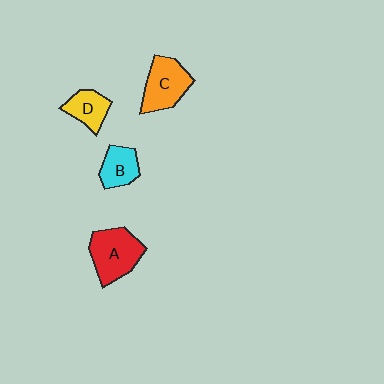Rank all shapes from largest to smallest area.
From largest to smallest: A (red), C (orange), D (yellow), B (cyan).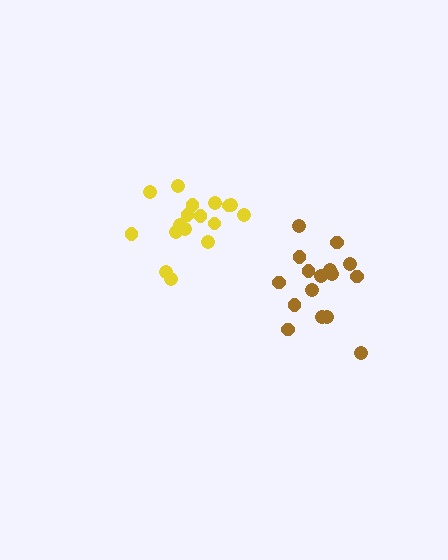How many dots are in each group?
Group 1: 17 dots, Group 2: 16 dots (33 total).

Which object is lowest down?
The brown cluster is bottommost.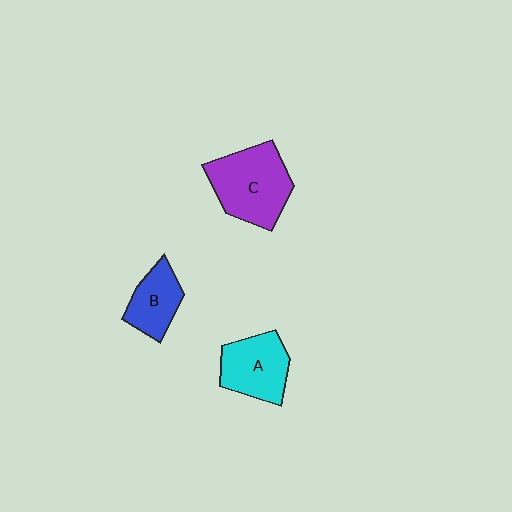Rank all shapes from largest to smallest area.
From largest to smallest: C (purple), A (cyan), B (blue).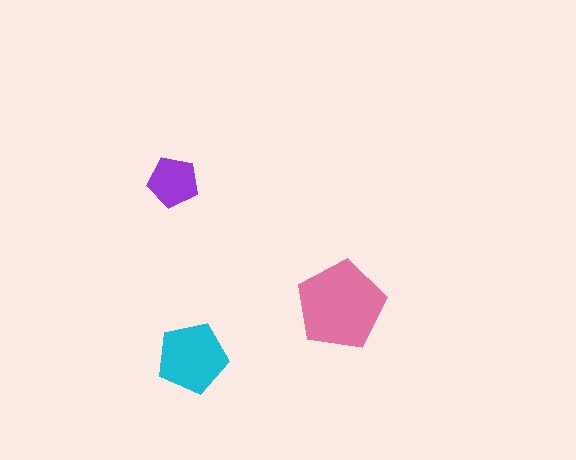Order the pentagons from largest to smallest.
the pink one, the cyan one, the purple one.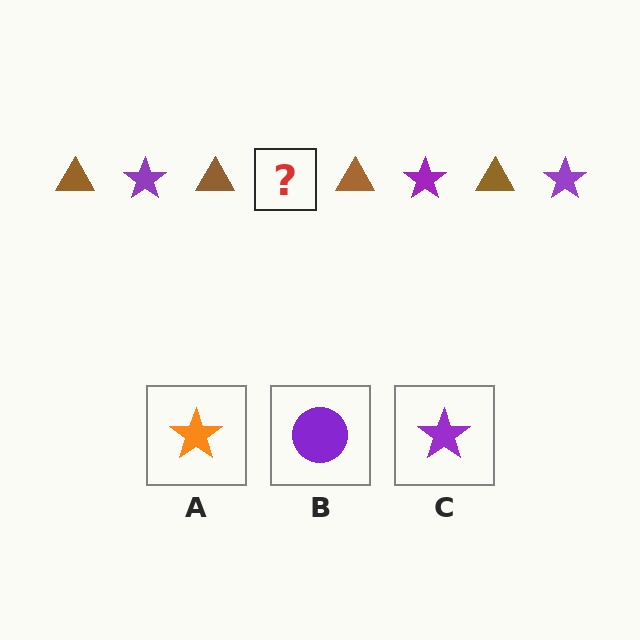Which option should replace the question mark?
Option C.